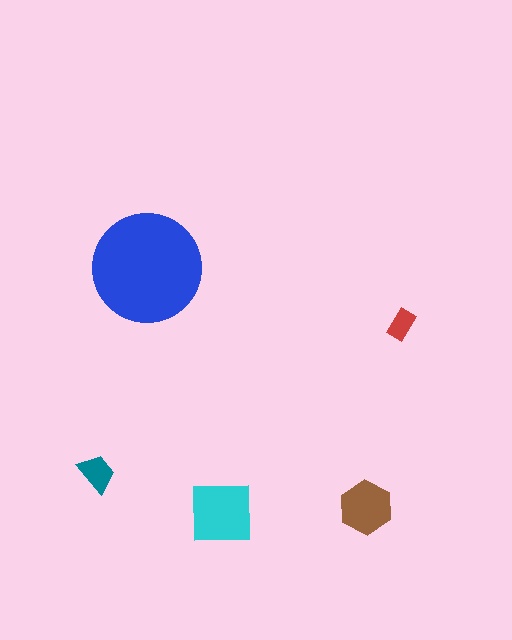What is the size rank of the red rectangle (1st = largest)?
5th.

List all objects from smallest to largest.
The red rectangle, the teal trapezoid, the brown hexagon, the cyan square, the blue circle.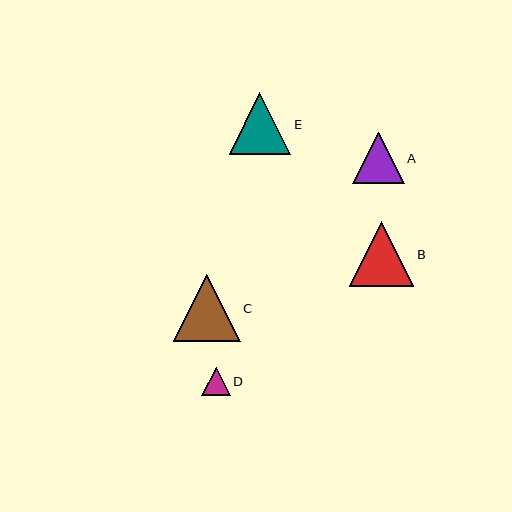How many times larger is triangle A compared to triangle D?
Triangle A is approximately 1.8 times the size of triangle D.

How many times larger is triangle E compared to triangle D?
Triangle E is approximately 2.2 times the size of triangle D.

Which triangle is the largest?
Triangle C is the largest with a size of approximately 67 pixels.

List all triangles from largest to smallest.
From largest to smallest: C, B, E, A, D.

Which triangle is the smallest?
Triangle D is the smallest with a size of approximately 29 pixels.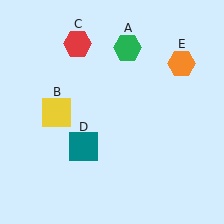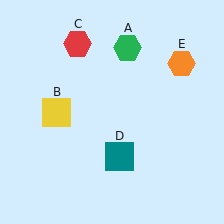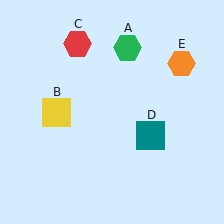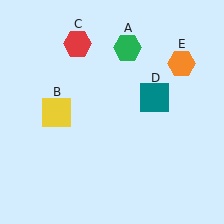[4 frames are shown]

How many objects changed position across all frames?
1 object changed position: teal square (object D).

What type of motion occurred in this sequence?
The teal square (object D) rotated counterclockwise around the center of the scene.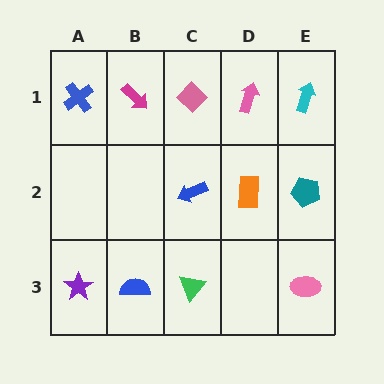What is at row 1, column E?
A cyan arrow.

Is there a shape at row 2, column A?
No, that cell is empty.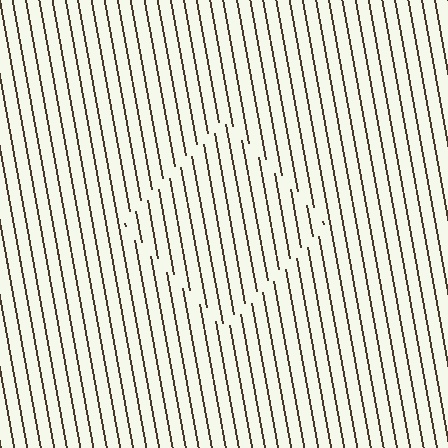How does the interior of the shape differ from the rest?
The interior of the shape contains the same grating, shifted by half a period — the contour is defined by the phase discontinuity where line-ends from the inner and outer gratings abut.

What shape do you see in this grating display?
An illusory square. The interior of the shape contains the same grating, shifted by half a period — the contour is defined by the phase discontinuity where line-ends from the inner and outer gratings abut.